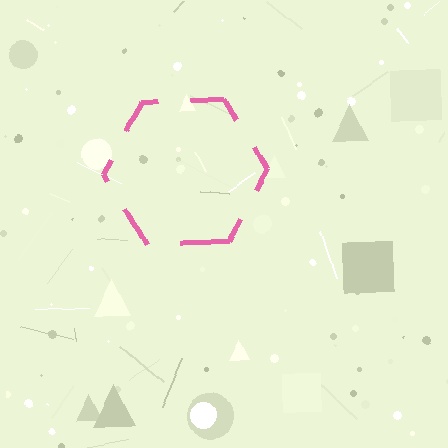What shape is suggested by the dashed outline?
The dashed outline suggests a hexagon.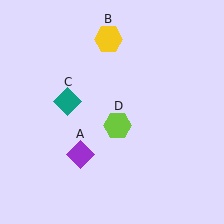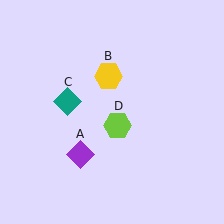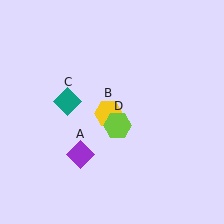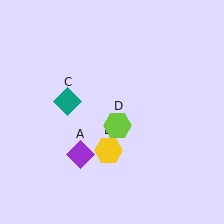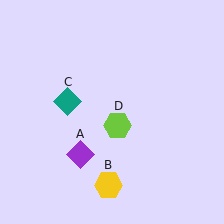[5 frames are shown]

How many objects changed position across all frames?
1 object changed position: yellow hexagon (object B).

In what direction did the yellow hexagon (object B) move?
The yellow hexagon (object B) moved down.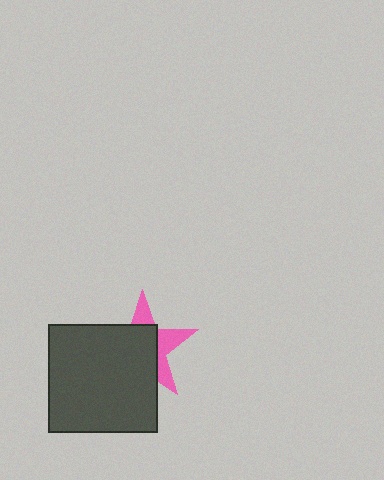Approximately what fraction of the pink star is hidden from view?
Roughly 63% of the pink star is hidden behind the dark gray square.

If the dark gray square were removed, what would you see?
You would see the complete pink star.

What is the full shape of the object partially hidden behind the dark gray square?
The partially hidden object is a pink star.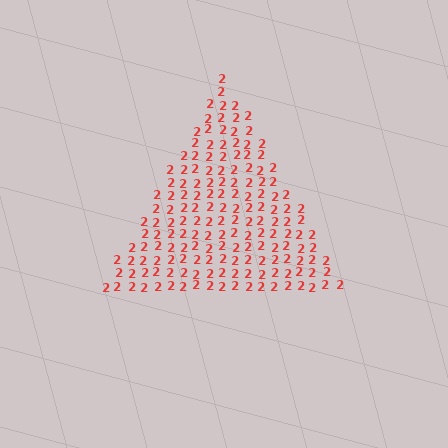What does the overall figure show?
The overall figure shows a triangle.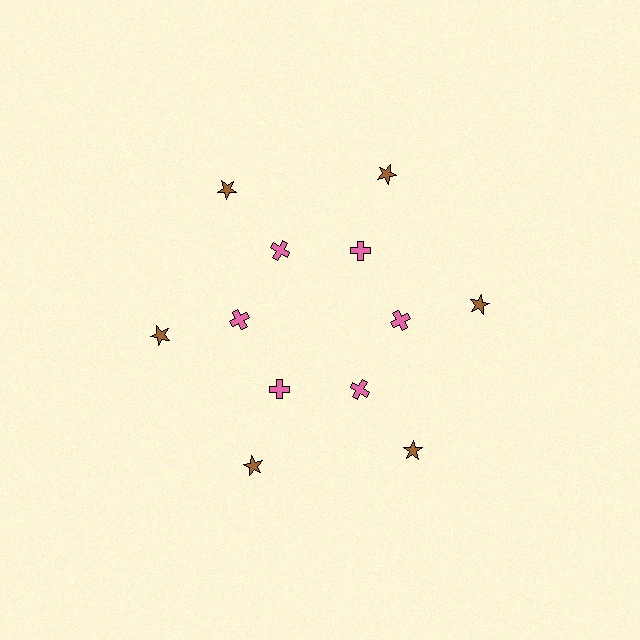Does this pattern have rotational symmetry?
Yes, this pattern has 6-fold rotational symmetry. It looks the same after rotating 60 degrees around the center.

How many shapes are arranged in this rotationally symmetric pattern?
There are 12 shapes, arranged in 6 groups of 2.